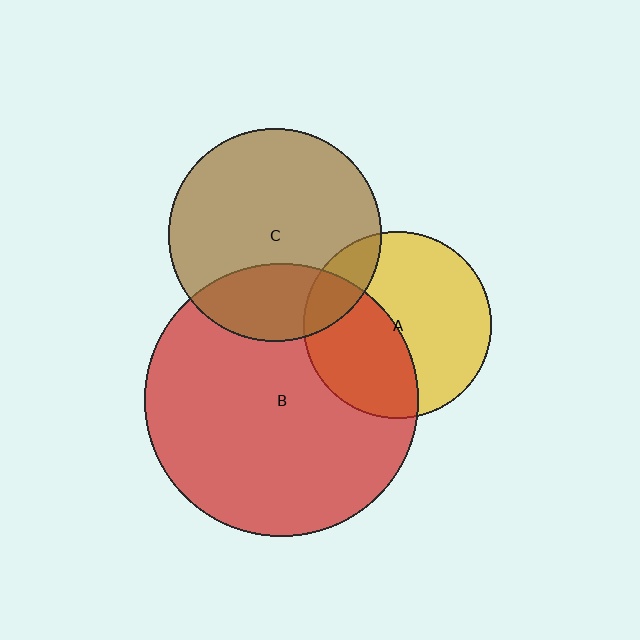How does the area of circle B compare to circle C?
Approximately 1.6 times.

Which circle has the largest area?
Circle B (red).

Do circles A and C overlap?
Yes.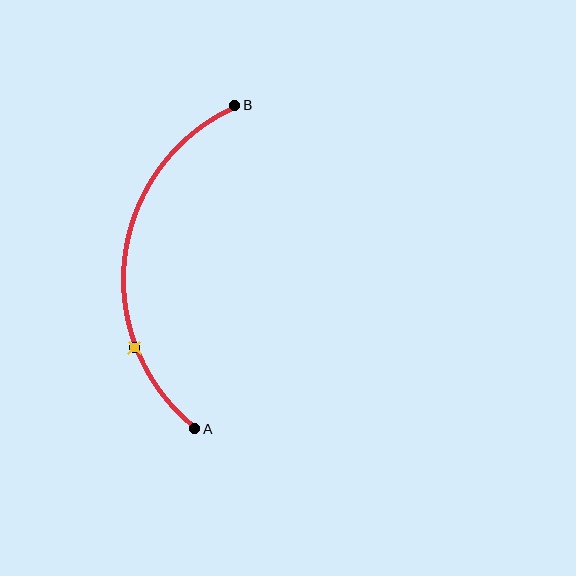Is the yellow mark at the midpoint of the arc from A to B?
No. The yellow mark lies on the arc but is closer to endpoint A. The arc midpoint would be at the point on the curve equidistant along the arc from both A and B.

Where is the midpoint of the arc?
The arc midpoint is the point on the curve farthest from the straight line joining A and B. It sits to the left of that line.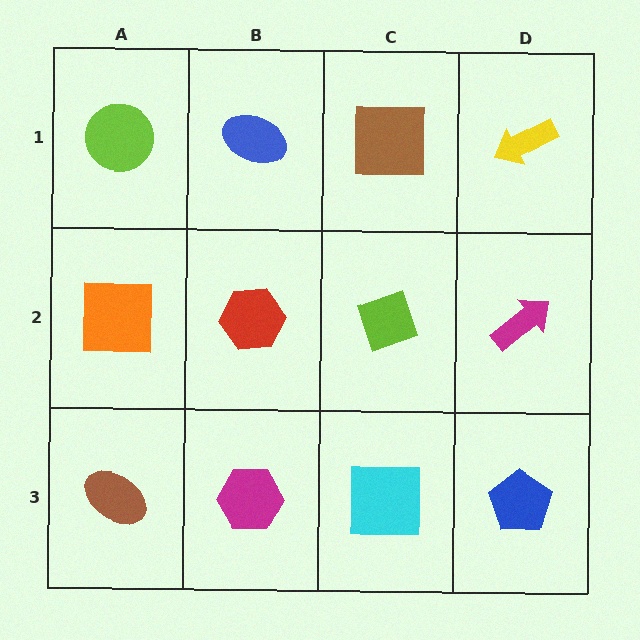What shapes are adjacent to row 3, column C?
A lime diamond (row 2, column C), a magenta hexagon (row 3, column B), a blue pentagon (row 3, column D).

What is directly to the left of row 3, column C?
A magenta hexagon.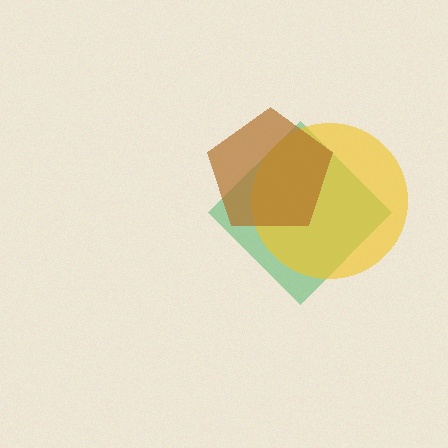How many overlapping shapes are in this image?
There are 3 overlapping shapes in the image.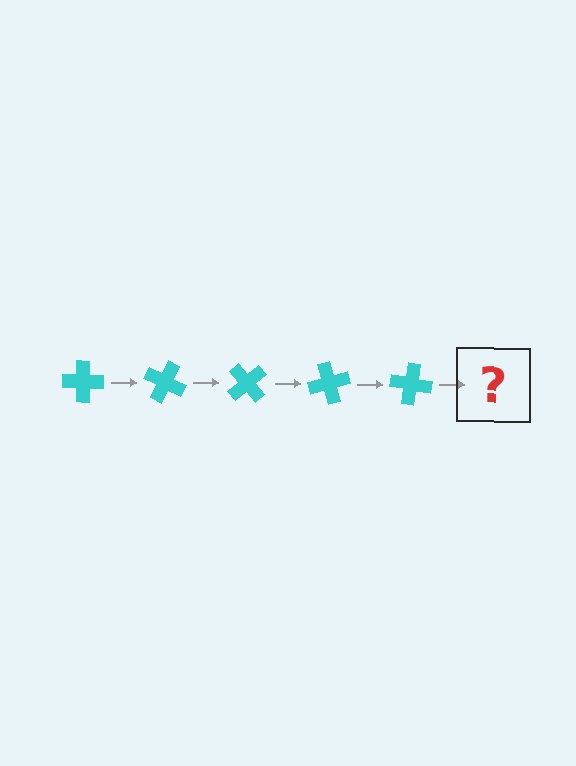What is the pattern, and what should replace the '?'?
The pattern is that the cross rotates 25 degrees each step. The '?' should be a cyan cross rotated 125 degrees.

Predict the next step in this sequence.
The next step is a cyan cross rotated 125 degrees.